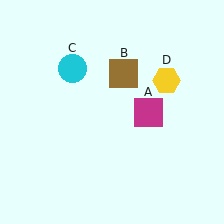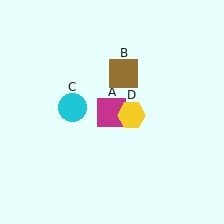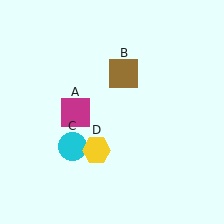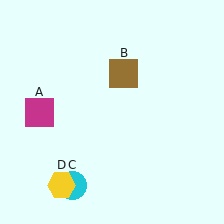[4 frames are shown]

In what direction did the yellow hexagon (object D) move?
The yellow hexagon (object D) moved down and to the left.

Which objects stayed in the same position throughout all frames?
Brown square (object B) remained stationary.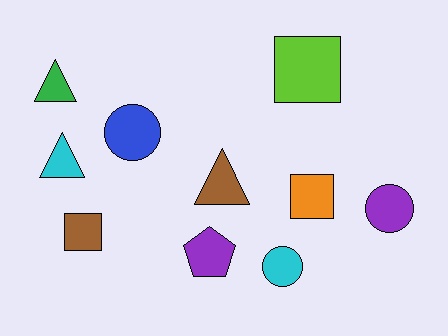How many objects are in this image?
There are 10 objects.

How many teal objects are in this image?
There are no teal objects.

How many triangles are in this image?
There are 3 triangles.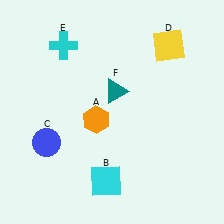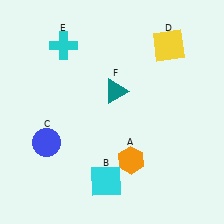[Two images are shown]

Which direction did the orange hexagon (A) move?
The orange hexagon (A) moved down.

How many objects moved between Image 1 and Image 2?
1 object moved between the two images.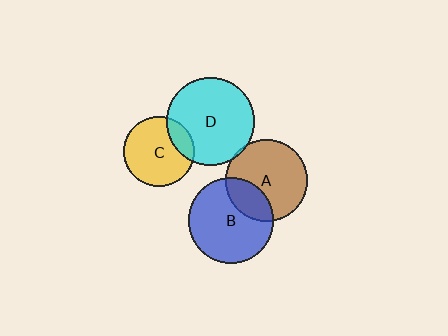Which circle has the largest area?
Circle D (cyan).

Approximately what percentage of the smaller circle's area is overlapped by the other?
Approximately 20%.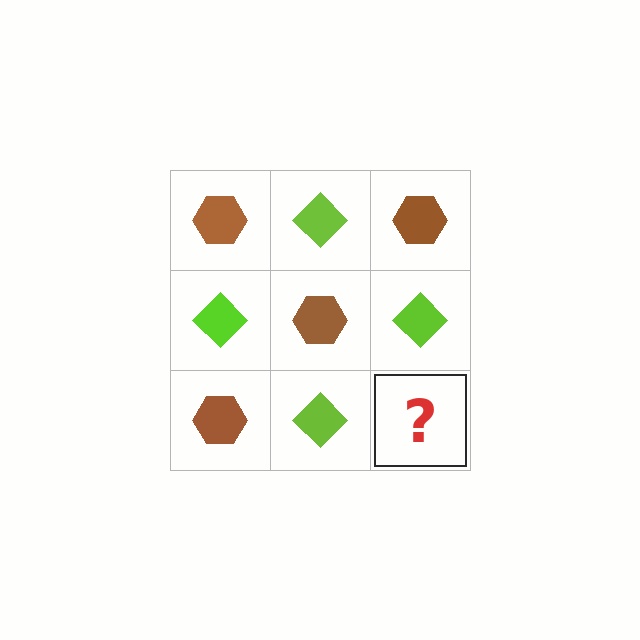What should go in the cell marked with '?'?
The missing cell should contain a brown hexagon.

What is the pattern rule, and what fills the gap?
The rule is that it alternates brown hexagon and lime diamond in a checkerboard pattern. The gap should be filled with a brown hexagon.